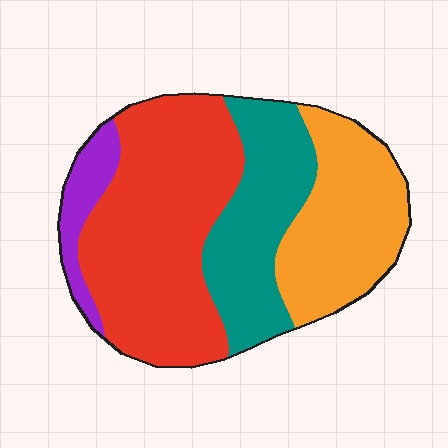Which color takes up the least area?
Purple, at roughly 10%.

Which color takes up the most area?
Red, at roughly 45%.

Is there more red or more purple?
Red.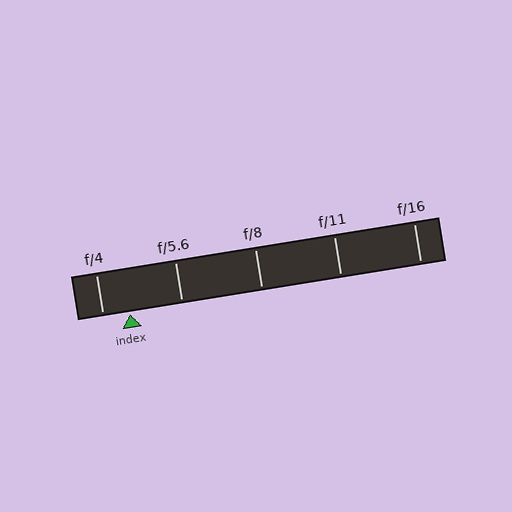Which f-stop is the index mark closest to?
The index mark is closest to f/4.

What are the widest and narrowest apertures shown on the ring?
The widest aperture shown is f/4 and the narrowest is f/16.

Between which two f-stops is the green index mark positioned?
The index mark is between f/4 and f/5.6.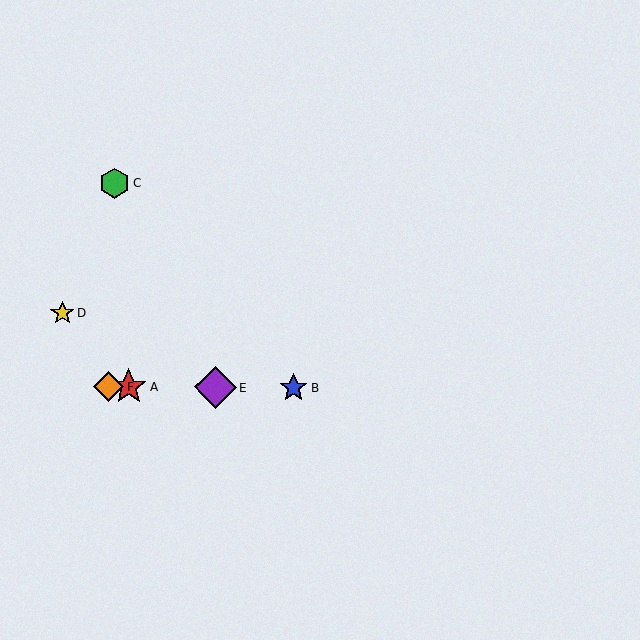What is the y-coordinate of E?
Object E is at y≈387.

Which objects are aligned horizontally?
Objects A, B, E, F are aligned horizontally.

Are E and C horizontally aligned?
No, E is at y≈387 and C is at y≈183.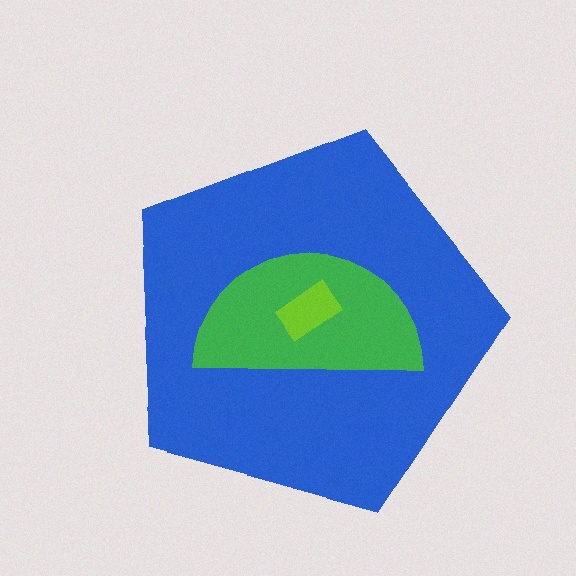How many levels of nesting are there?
3.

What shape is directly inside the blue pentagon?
The green semicircle.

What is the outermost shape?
The blue pentagon.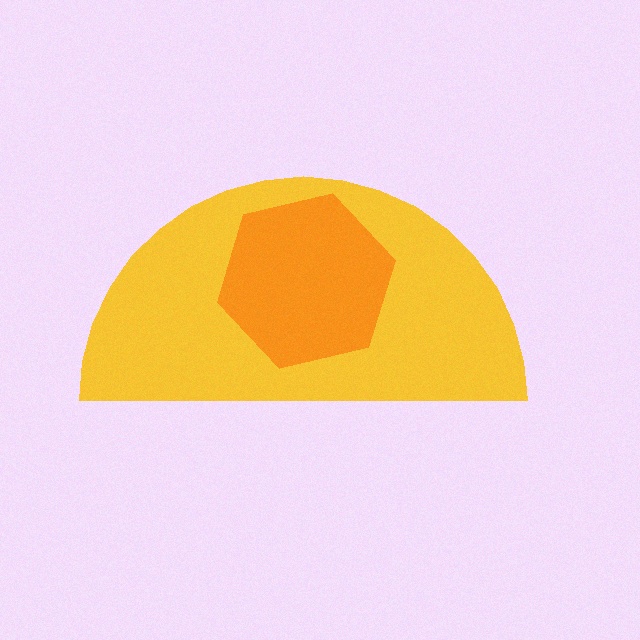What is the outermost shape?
The yellow semicircle.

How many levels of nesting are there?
2.